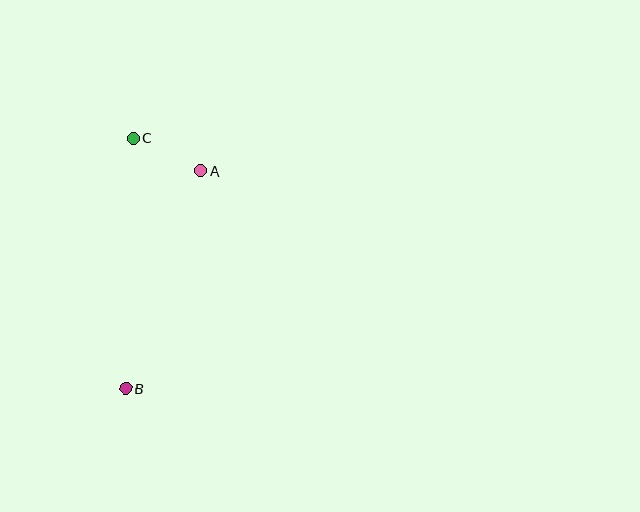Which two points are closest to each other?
Points A and C are closest to each other.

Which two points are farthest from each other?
Points B and C are farthest from each other.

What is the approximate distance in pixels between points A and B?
The distance between A and B is approximately 230 pixels.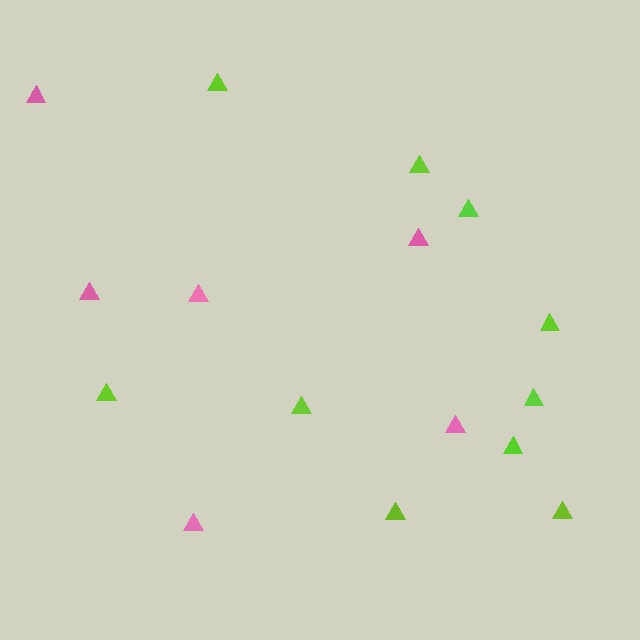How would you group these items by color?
There are 2 groups: one group of lime triangles (10) and one group of pink triangles (6).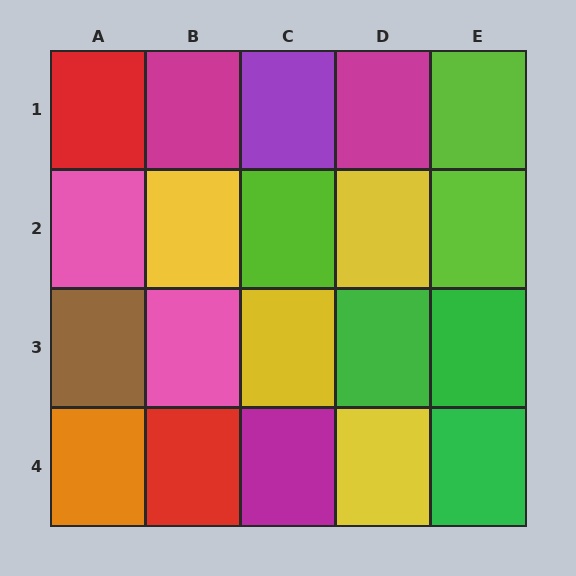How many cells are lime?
3 cells are lime.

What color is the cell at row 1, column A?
Red.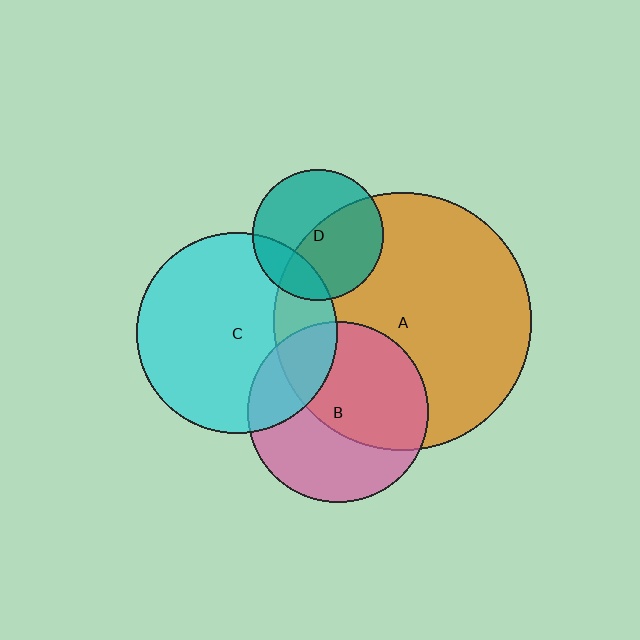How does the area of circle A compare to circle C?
Approximately 1.6 times.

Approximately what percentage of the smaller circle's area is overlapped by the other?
Approximately 20%.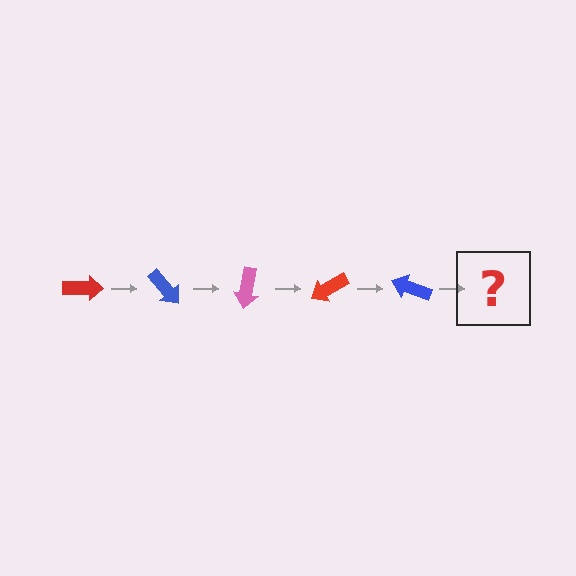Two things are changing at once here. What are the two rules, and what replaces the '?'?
The two rules are that it rotates 50 degrees each step and the color cycles through red, blue, and pink. The '?' should be a pink arrow, rotated 250 degrees from the start.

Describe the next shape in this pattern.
It should be a pink arrow, rotated 250 degrees from the start.